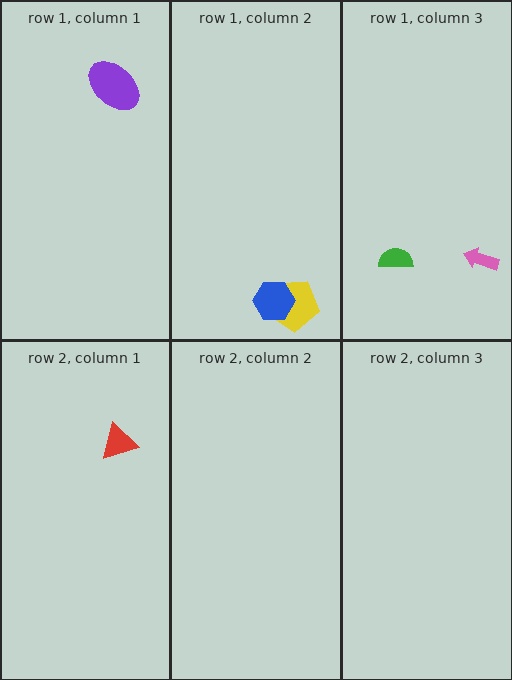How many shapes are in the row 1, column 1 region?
1.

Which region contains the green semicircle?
The row 1, column 3 region.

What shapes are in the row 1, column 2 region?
The yellow pentagon, the blue hexagon.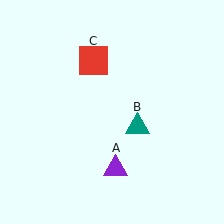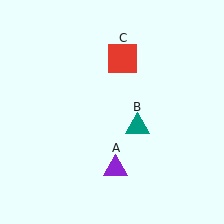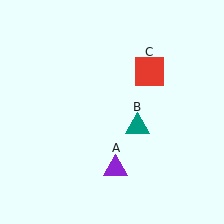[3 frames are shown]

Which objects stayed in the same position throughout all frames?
Purple triangle (object A) and teal triangle (object B) remained stationary.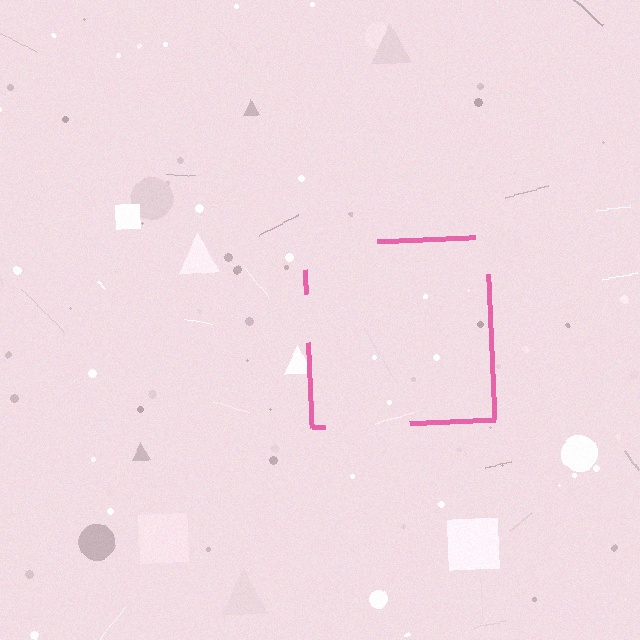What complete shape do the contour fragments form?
The contour fragments form a square.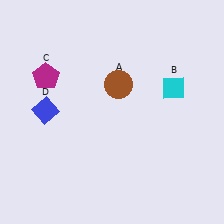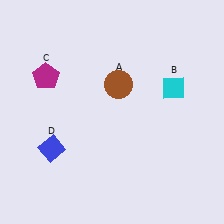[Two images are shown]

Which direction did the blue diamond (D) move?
The blue diamond (D) moved down.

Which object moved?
The blue diamond (D) moved down.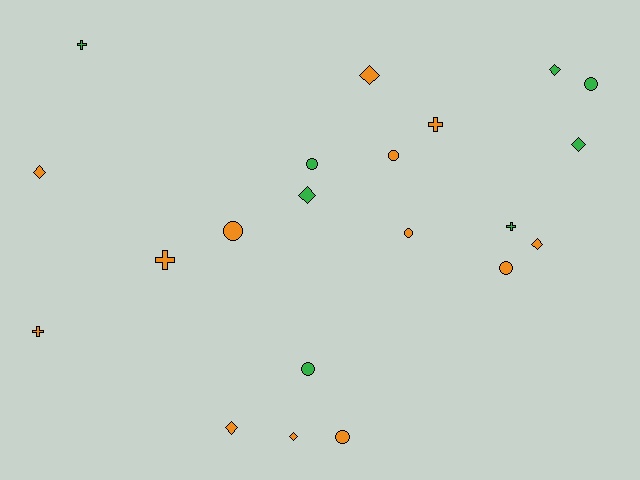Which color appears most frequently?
Orange, with 13 objects.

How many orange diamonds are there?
There are 5 orange diamonds.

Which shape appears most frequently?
Diamond, with 8 objects.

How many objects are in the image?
There are 21 objects.